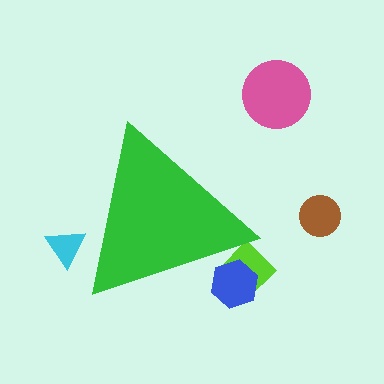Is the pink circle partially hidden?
No, the pink circle is fully visible.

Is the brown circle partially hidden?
No, the brown circle is fully visible.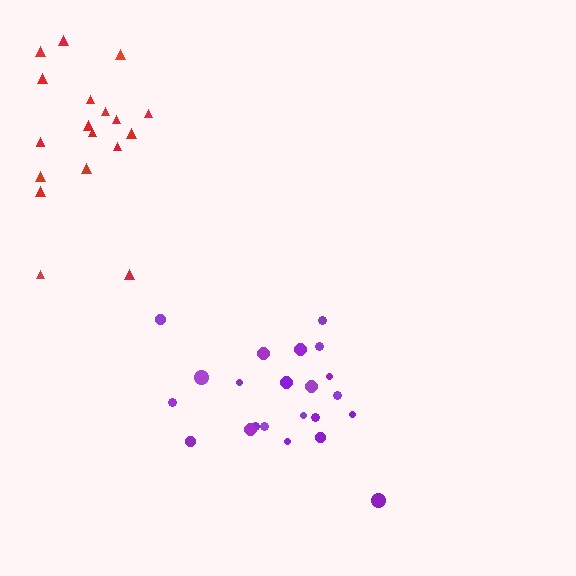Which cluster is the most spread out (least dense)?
Red.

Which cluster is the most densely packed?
Purple.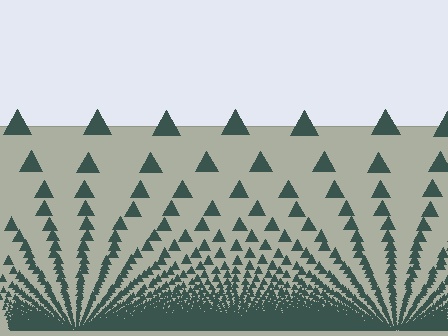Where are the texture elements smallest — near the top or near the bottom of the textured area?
Near the bottom.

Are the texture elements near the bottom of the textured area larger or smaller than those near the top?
Smaller. The gradient is inverted — elements near the bottom are smaller and denser.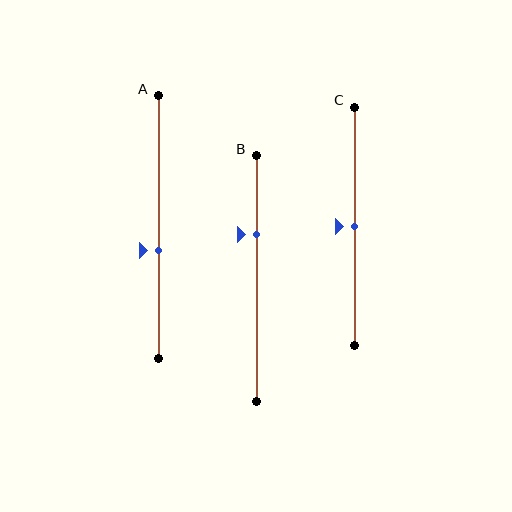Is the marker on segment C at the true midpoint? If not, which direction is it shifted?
Yes, the marker on segment C is at the true midpoint.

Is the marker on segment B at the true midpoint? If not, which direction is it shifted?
No, the marker on segment B is shifted upward by about 18% of the segment length.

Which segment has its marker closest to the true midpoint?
Segment C has its marker closest to the true midpoint.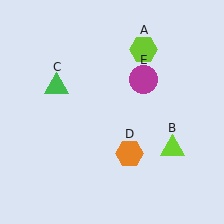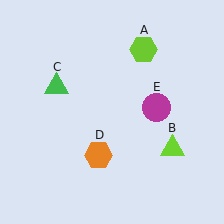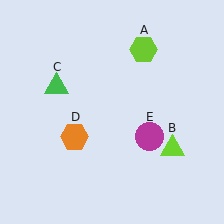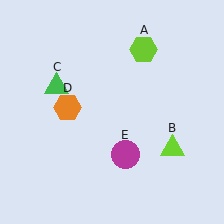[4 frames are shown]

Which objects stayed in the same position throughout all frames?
Lime hexagon (object A) and lime triangle (object B) and green triangle (object C) remained stationary.